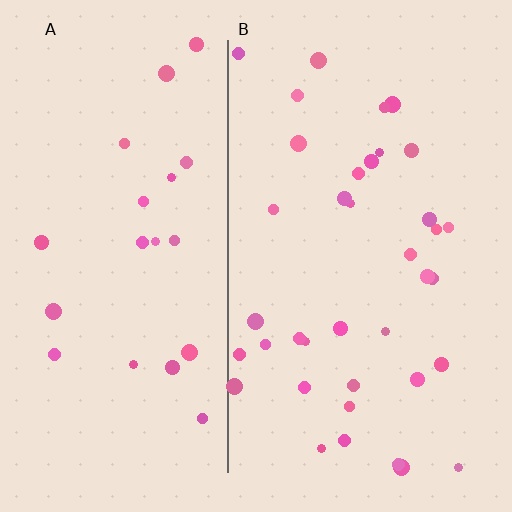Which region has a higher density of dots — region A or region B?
B (the right).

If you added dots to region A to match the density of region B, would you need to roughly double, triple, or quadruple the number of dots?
Approximately double.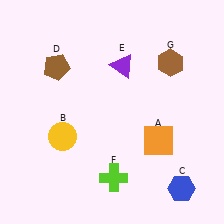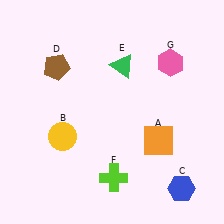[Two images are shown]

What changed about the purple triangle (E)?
In Image 1, E is purple. In Image 2, it changed to green.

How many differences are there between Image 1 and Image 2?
There are 2 differences between the two images.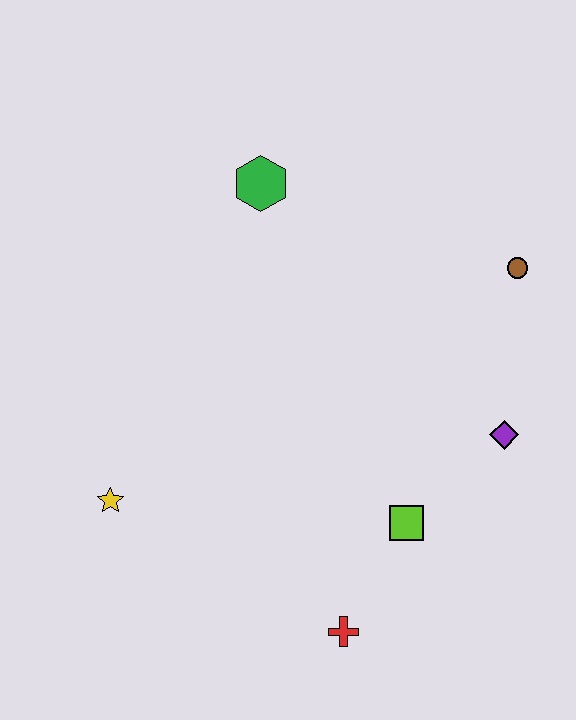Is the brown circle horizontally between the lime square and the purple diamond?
No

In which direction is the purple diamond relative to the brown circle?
The purple diamond is below the brown circle.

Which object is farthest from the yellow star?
The brown circle is farthest from the yellow star.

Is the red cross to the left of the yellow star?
No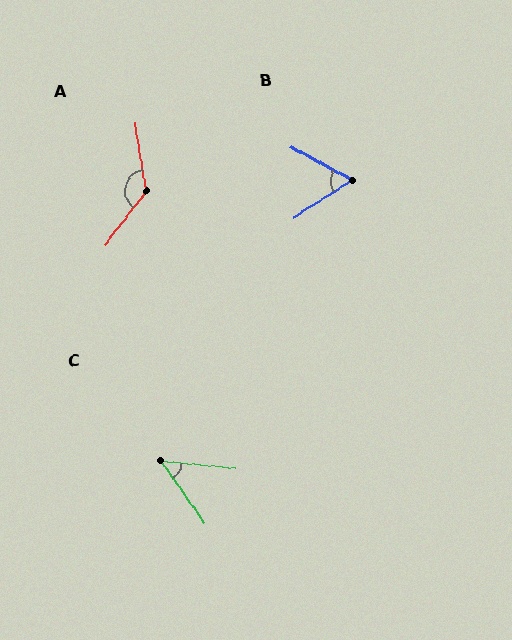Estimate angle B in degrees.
Approximately 61 degrees.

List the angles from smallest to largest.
C (49°), B (61°), A (133°).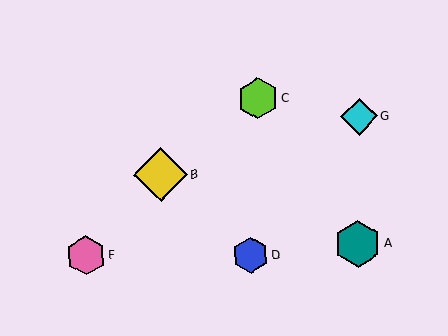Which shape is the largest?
The yellow diamond (labeled B) is the largest.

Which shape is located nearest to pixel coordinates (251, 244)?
The blue hexagon (labeled D) at (250, 255) is nearest to that location.